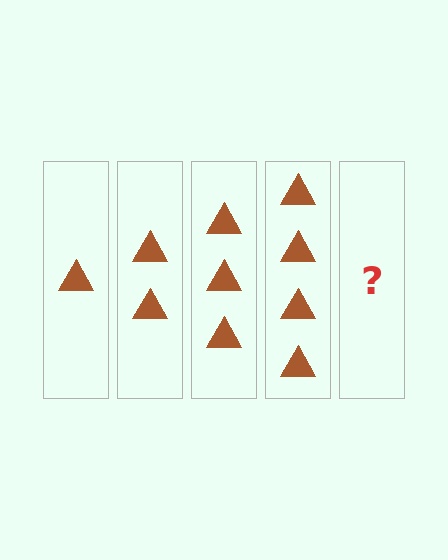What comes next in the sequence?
The next element should be 5 triangles.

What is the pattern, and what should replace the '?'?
The pattern is that each step adds one more triangle. The '?' should be 5 triangles.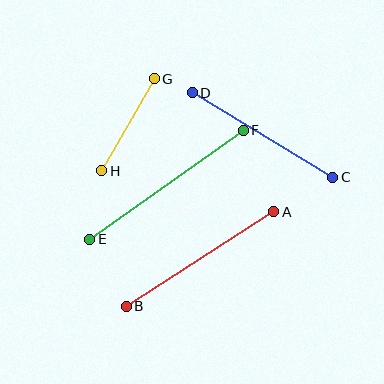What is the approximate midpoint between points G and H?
The midpoint is at approximately (128, 125) pixels.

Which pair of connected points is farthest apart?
Points E and F are farthest apart.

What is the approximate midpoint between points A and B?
The midpoint is at approximately (200, 259) pixels.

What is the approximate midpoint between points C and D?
The midpoint is at approximately (262, 135) pixels.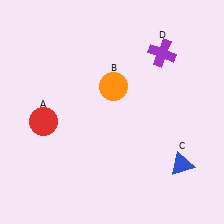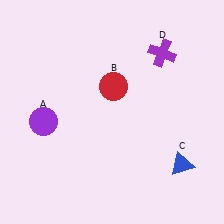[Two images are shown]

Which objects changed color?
A changed from red to purple. B changed from orange to red.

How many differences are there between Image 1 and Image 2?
There are 2 differences between the two images.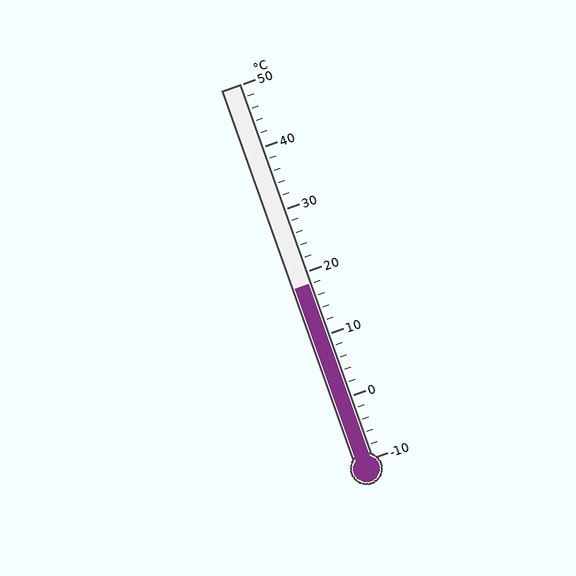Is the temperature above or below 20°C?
The temperature is below 20°C.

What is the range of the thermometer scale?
The thermometer scale ranges from -10°C to 50°C.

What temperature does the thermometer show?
The thermometer shows approximately 18°C.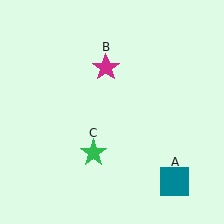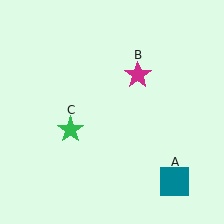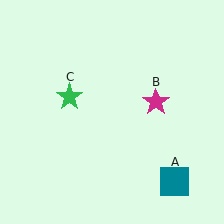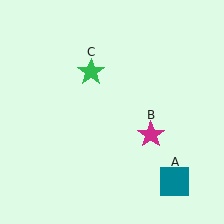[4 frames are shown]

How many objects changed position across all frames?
2 objects changed position: magenta star (object B), green star (object C).